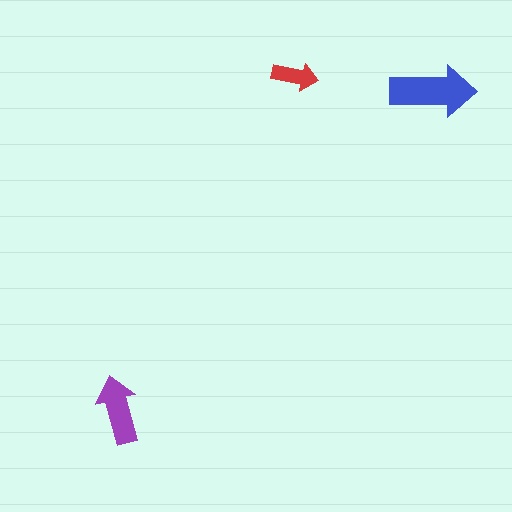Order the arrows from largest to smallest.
the blue one, the purple one, the red one.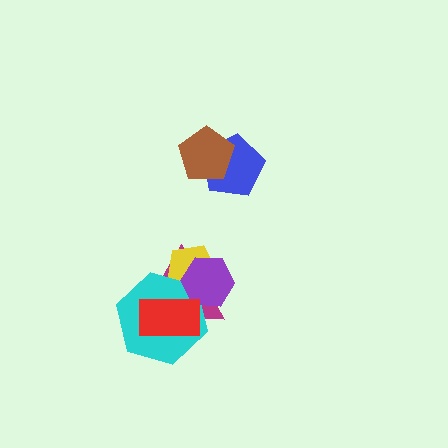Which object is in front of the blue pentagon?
The brown pentagon is in front of the blue pentagon.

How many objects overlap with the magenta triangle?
4 objects overlap with the magenta triangle.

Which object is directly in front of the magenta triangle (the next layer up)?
The yellow pentagon is directly in front of the magenta triangle.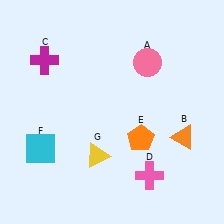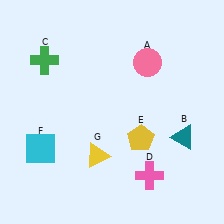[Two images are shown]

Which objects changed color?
B changed from orange to teal. C changed from magenta to green. E changed from orange to yellow.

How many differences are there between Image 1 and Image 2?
There are 3 differences between the two images.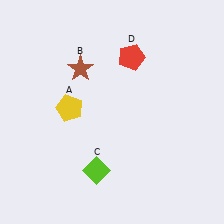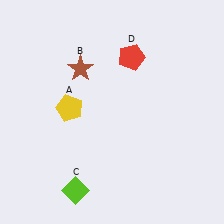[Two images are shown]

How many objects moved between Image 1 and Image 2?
1 object moved between the two images.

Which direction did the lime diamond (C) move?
The lime diamond (C) moved left.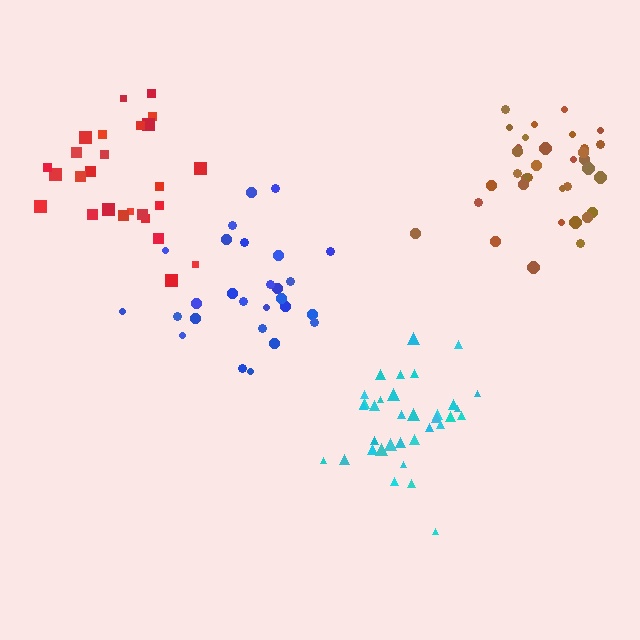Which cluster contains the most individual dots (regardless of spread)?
Brown (35).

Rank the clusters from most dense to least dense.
cyan, brown, blue, red.